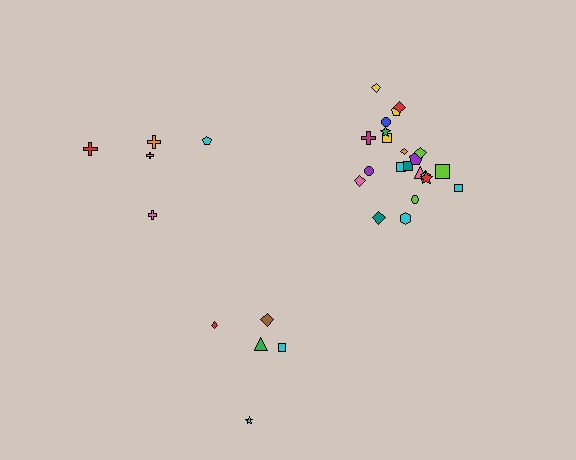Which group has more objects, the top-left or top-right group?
The top-right group.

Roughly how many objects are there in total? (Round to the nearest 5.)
Roughly 30 objects in total.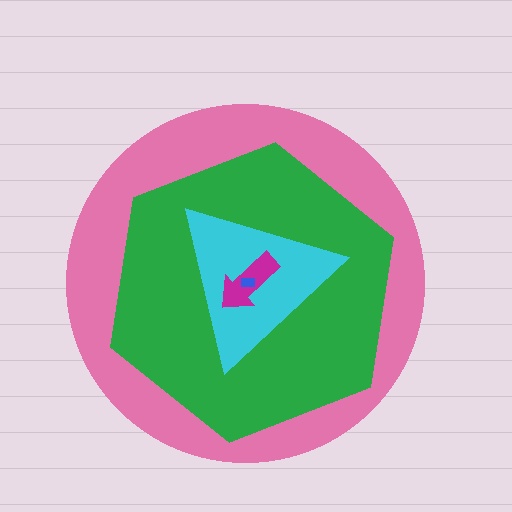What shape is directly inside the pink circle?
The green hexagon.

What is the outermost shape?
The pink circle.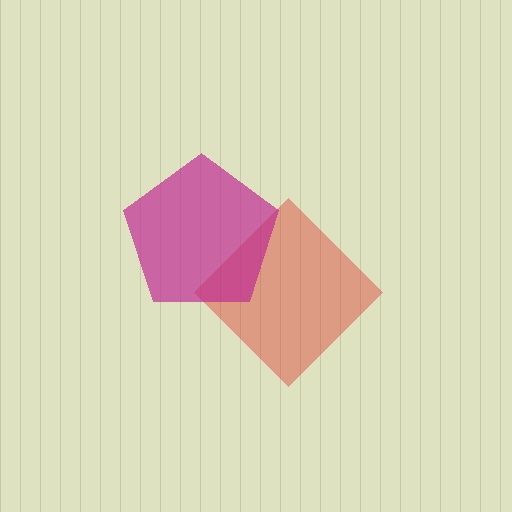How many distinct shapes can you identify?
There are 2 distinct shapes: a red diamond, a magenta pentagon.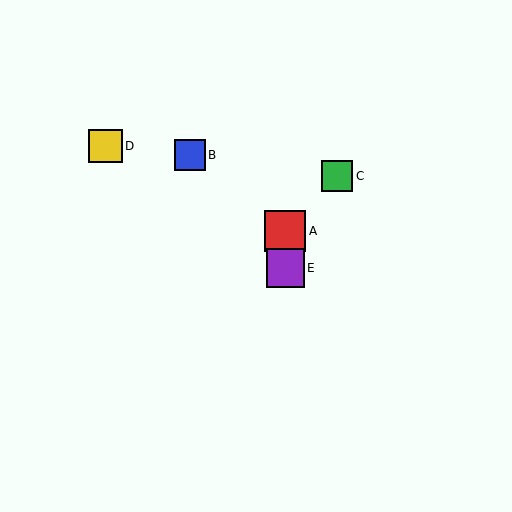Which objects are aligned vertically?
Objects A, E are aligned vertically.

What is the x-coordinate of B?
Object B is at x≈190.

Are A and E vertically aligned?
Yes, both are at x≈285.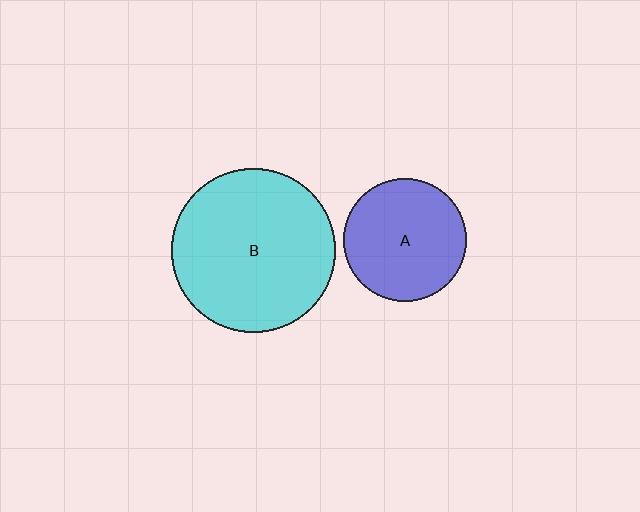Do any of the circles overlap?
No, none of the circles overlap.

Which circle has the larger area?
Circle B (cyan).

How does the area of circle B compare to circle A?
Approximately 1.8 times.